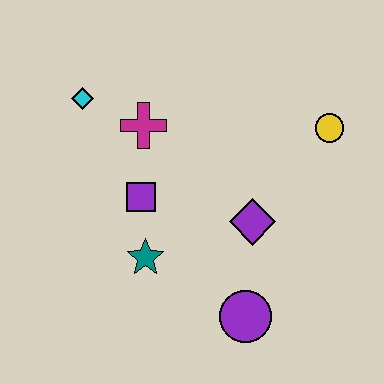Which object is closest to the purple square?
The teal star is closest to the purple square.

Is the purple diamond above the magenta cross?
No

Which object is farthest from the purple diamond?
The cyan diamond is farthest from the purple diamond.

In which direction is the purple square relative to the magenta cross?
The purple square is below the magenta cross.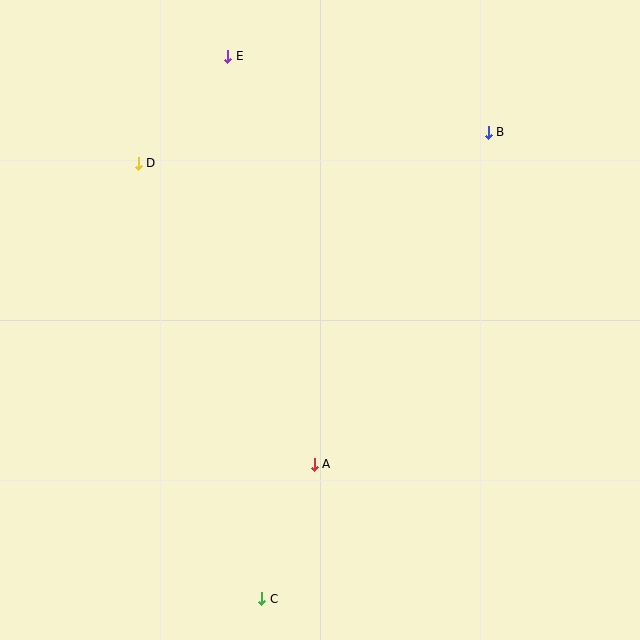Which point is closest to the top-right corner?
Point B is closest to the top-right corner.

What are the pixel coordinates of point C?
Point C is at (262, 599).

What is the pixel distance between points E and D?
The distance between E and D is 139 pixels.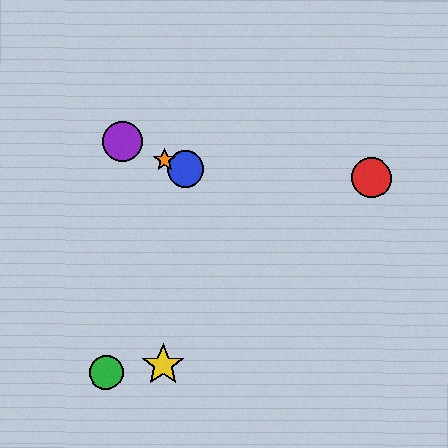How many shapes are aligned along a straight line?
3 shapes (the blue circle, the purple circle, the orange star) are aligned along a straight line.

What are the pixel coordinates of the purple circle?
The purple circle is at (123, 141).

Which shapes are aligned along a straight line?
The blue circle, the purple circle, the orange star are aligned along a straight line.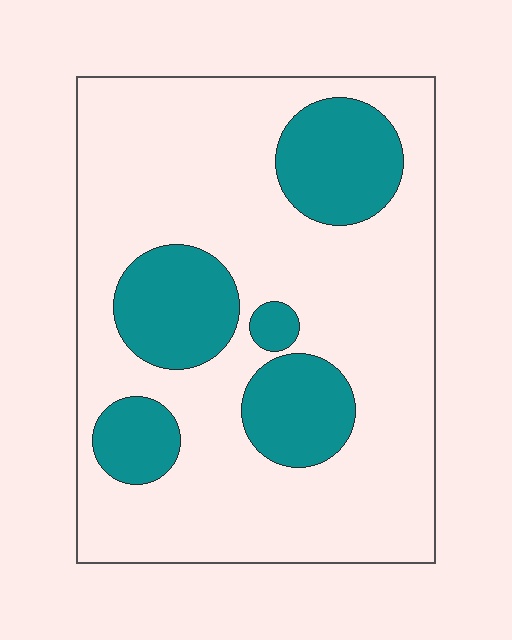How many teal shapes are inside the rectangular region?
5.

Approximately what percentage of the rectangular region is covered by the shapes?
Approximately 25%.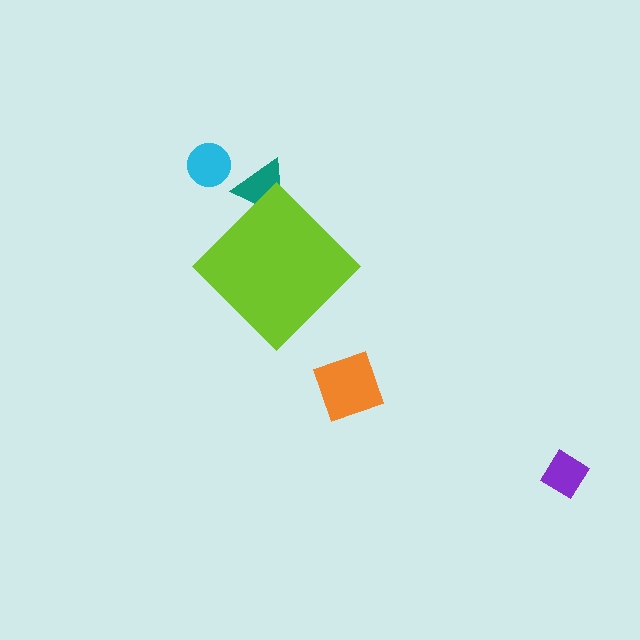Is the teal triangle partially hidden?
Yes, the teal triangle is partially hidden behind the lime diamond.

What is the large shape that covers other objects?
A lime diamond.